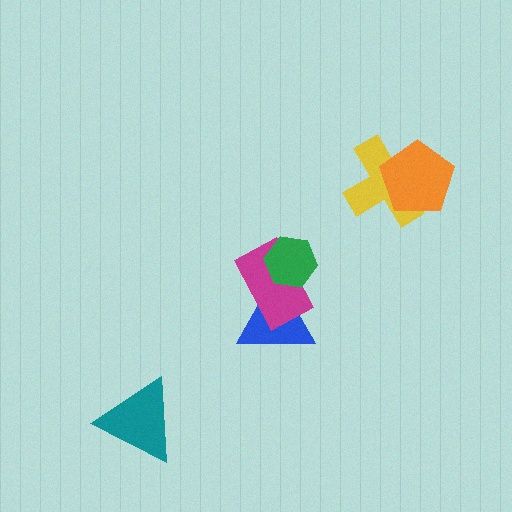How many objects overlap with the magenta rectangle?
2 objects overlap with the magenta rectangle.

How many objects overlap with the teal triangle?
0 objects overlap with the teal triangle.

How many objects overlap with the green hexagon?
2 objects overlap with the green hexagon.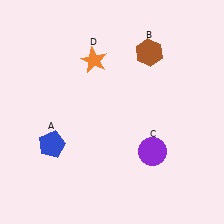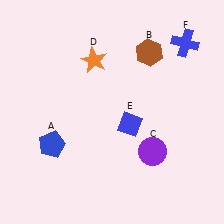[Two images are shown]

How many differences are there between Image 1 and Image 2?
There are 2 differences between the two images.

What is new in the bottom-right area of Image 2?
A blue diamond (E) was added in the bottom-right area of Image 2.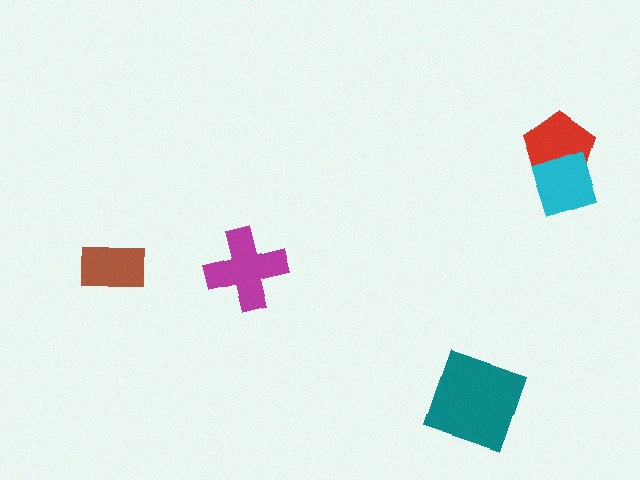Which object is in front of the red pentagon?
The cyan diamond is in front of the red pentagon.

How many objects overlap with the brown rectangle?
0 objects overlap with the brown rectangle.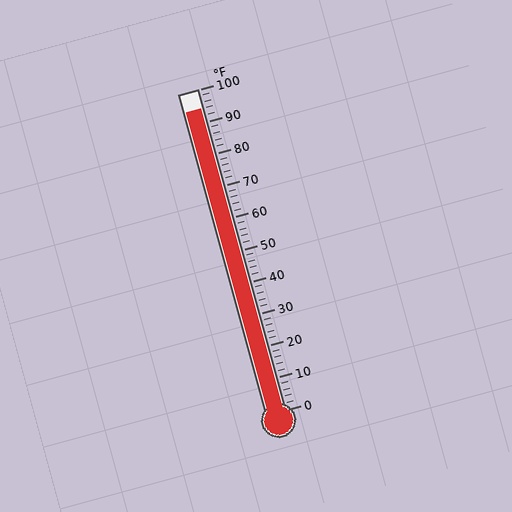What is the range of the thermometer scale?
The thermometer scale ranges from 0°F to 100°F.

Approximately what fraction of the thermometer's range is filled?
The thermometer is filled to approximately 95% of its range.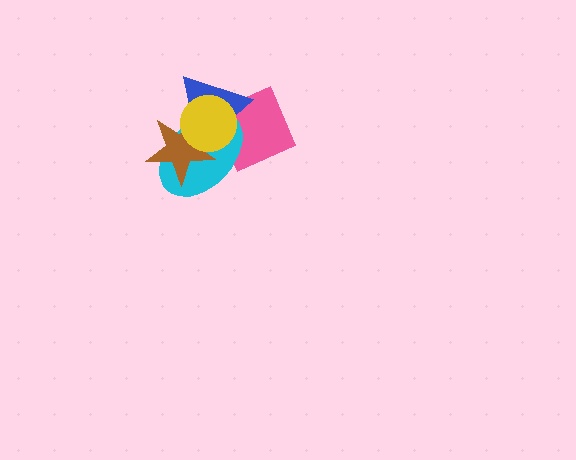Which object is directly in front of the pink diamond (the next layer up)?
The cyan ellipse is directly in front of the pink diamond.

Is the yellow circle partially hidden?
No, no other shape covers it.